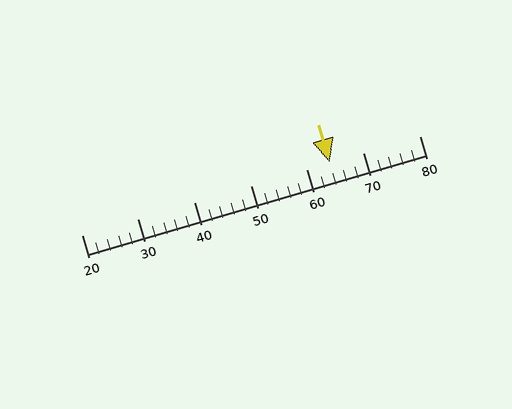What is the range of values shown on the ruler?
The ruler shows values from 20 to 80.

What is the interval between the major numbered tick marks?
The major tick marks are spaced 10 units apart.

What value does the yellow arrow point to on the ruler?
The yellow arrow points to approximately 64.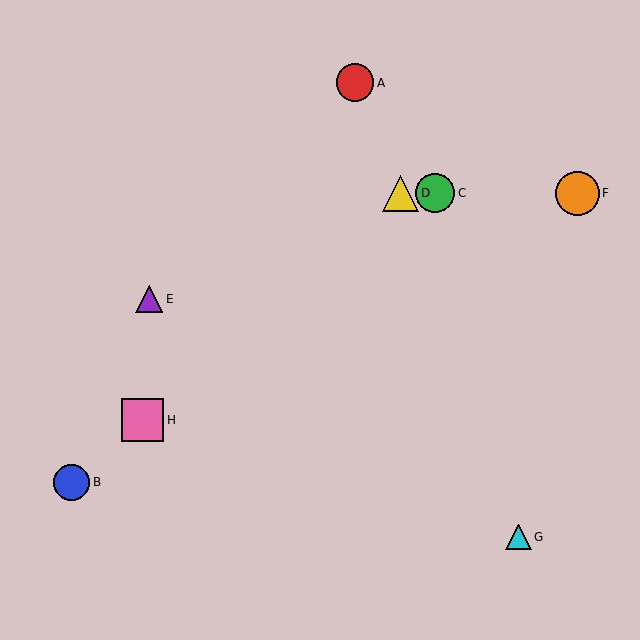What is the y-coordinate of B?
Object B is at y≈482.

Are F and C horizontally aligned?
Yes, both are at y≈193.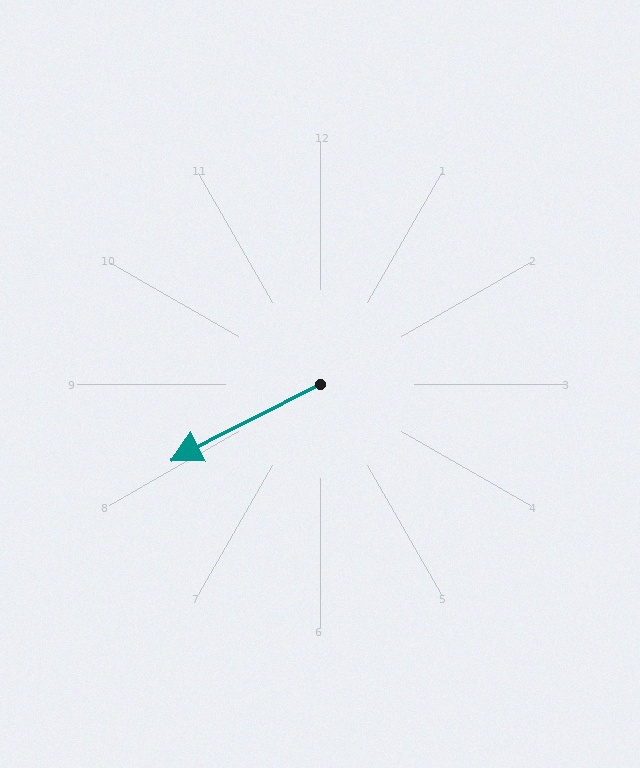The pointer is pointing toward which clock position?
Roughly 8 o'clock.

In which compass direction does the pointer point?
Southwest.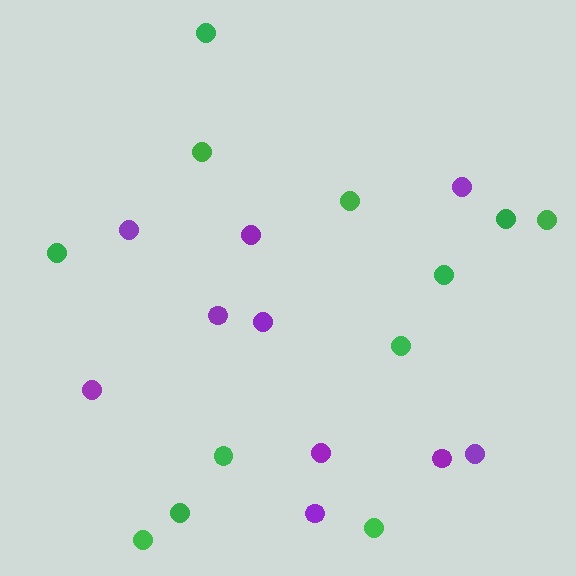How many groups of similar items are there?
There are 2 groups: one group of purple circles (10) and one group of green circles (12).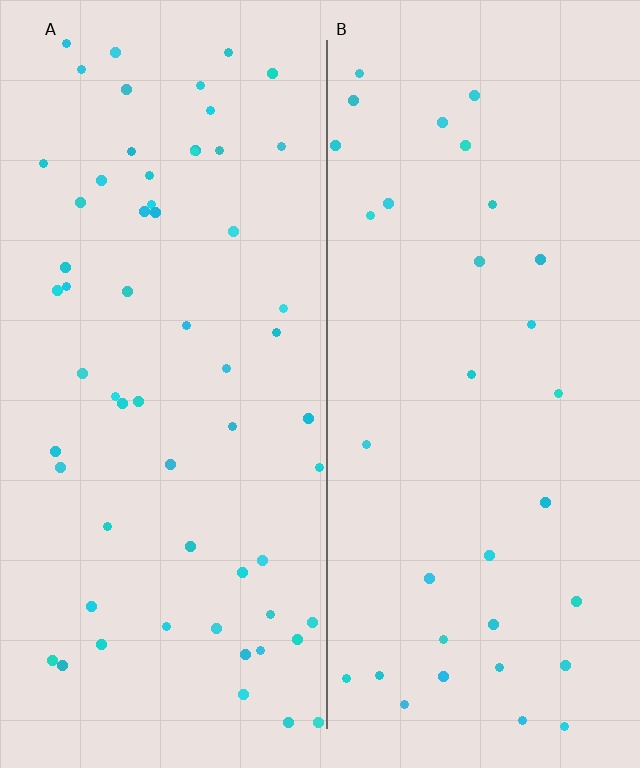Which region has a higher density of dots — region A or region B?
A (the left).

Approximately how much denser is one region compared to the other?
Approximately 1.9× — region A over region B.